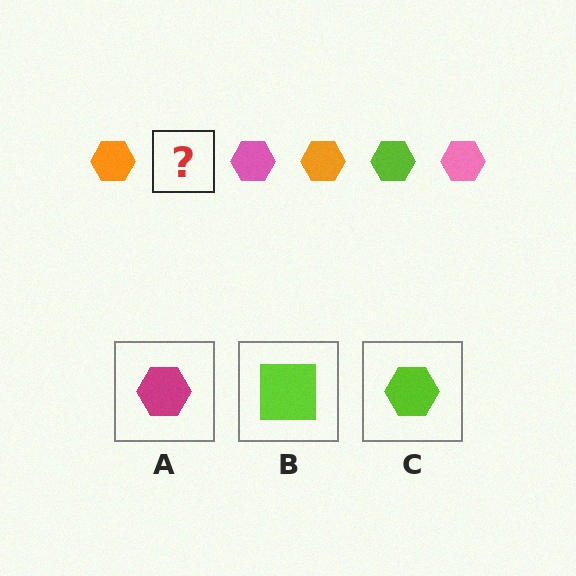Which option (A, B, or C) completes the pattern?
C.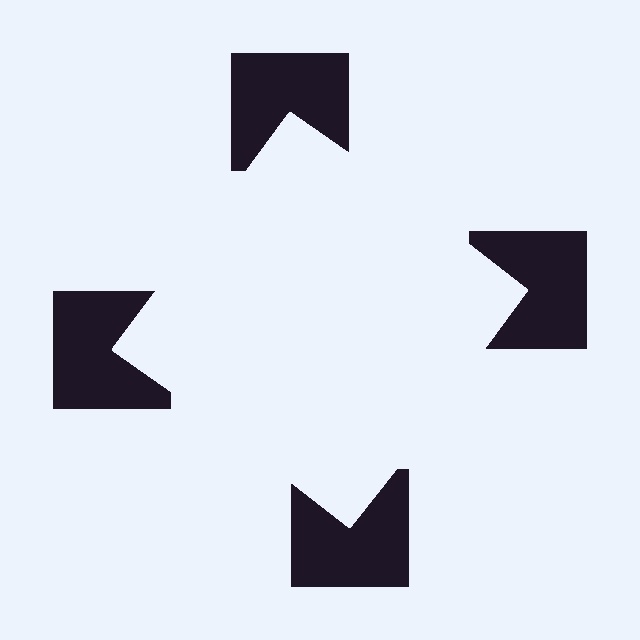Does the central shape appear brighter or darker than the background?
It typically appears slightly brighter than the background, even though no actual brightness change is drawn.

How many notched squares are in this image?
There are 4 — one at each vertex of the illusory square.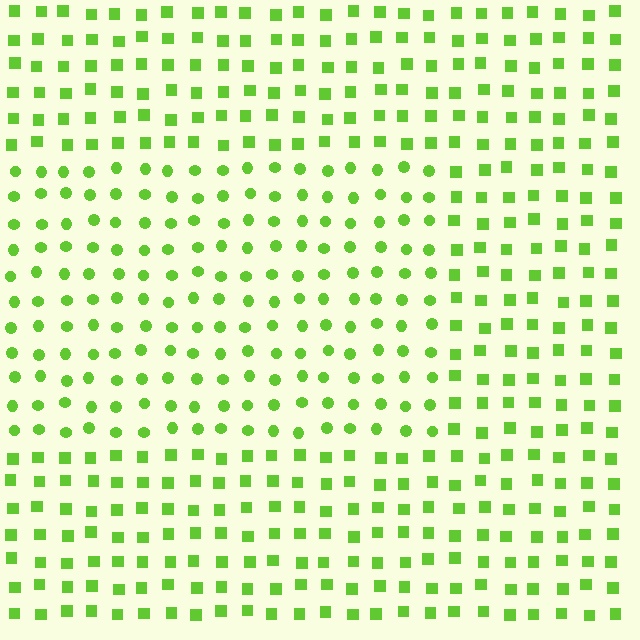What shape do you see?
I see a rectangle.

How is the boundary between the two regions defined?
The boundary is defined by a change in element shape: circles inside vs. squares outside. All elements share the same color and spacing.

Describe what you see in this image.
The image is filled with small lime elements arranged in a uniform grid. A rectangle-shaped region contains circles, while the surrounding area contains squares. The boundary is defined purely by the change in element shape.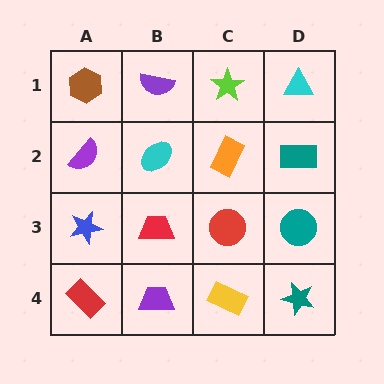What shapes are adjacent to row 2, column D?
A cyan triangle (row 1, column D), a teal circle (row 3, column D), an orange rectangle (row 2, column C).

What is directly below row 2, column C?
A red circle.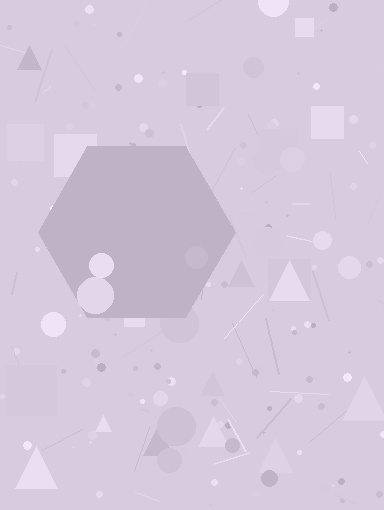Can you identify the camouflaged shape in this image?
The camouflaged shape is a hexagon.